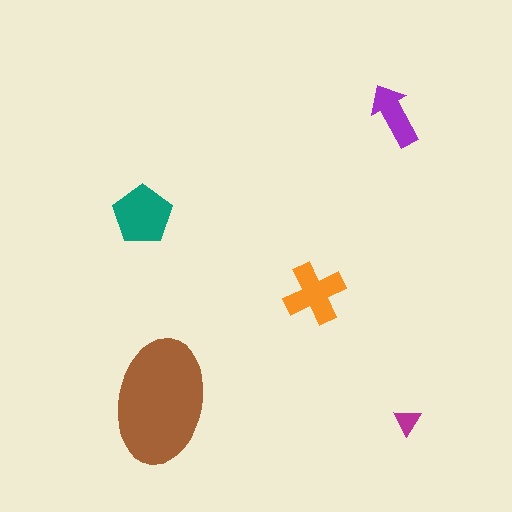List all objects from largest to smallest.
The brown ellipse, the teal pentagon, the orange cross, the purple arrow, the magenta triangle.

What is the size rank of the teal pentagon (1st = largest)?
2nd.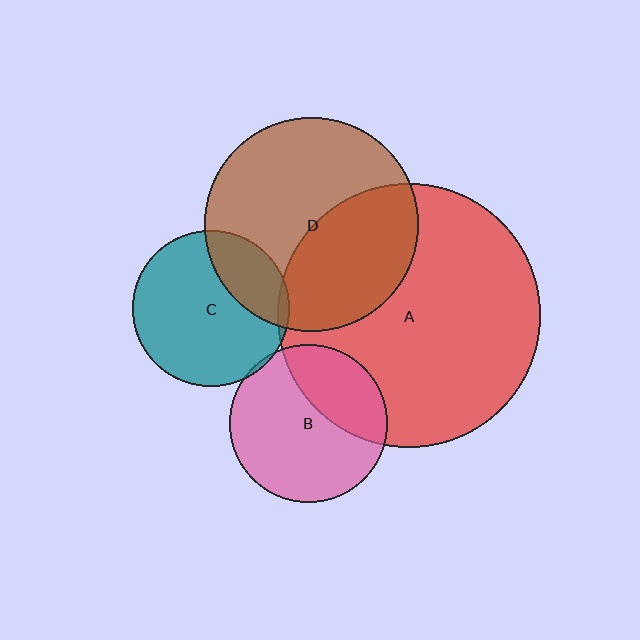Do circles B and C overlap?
Yes.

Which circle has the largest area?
Circle A (red).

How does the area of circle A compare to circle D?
Approximately 1.5 times.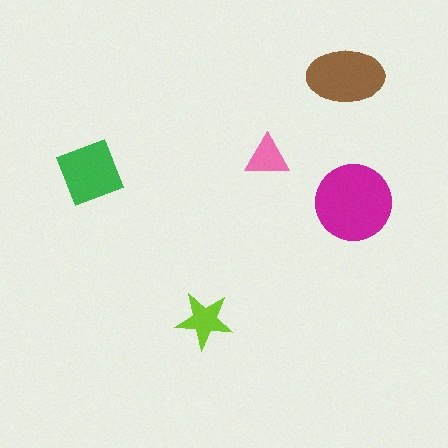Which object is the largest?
The magenta circle.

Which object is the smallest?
The pink triangle.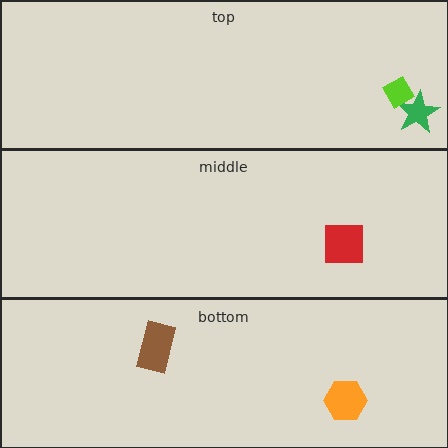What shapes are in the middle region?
The red square.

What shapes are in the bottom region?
The orange hexagon, the brown rectangle.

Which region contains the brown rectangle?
The bottom region.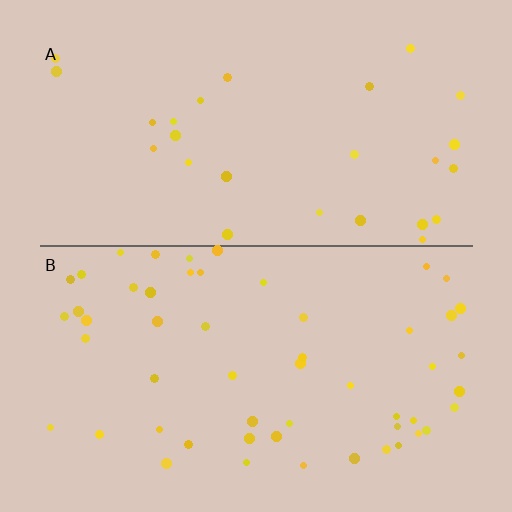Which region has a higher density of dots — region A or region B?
B (the bottom).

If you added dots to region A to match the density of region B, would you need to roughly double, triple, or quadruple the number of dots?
Approximately double.